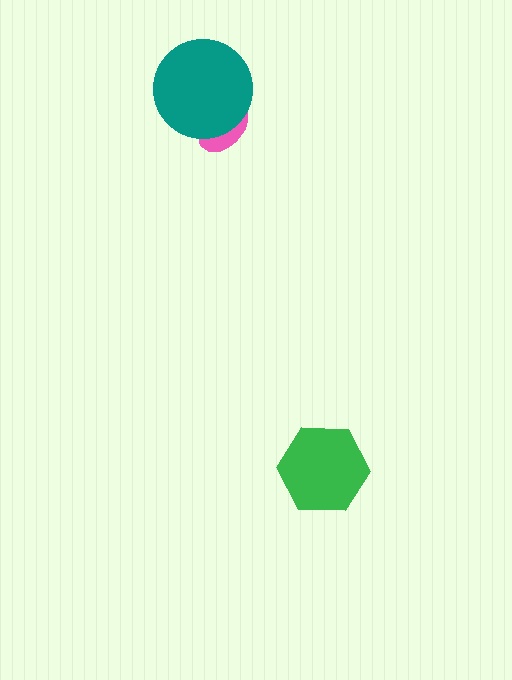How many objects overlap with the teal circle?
1 object overlaps with the teal circle.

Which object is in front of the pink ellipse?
The teal circle is in front of the pink ellipse.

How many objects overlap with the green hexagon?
0 objects overlap with the green hexagon.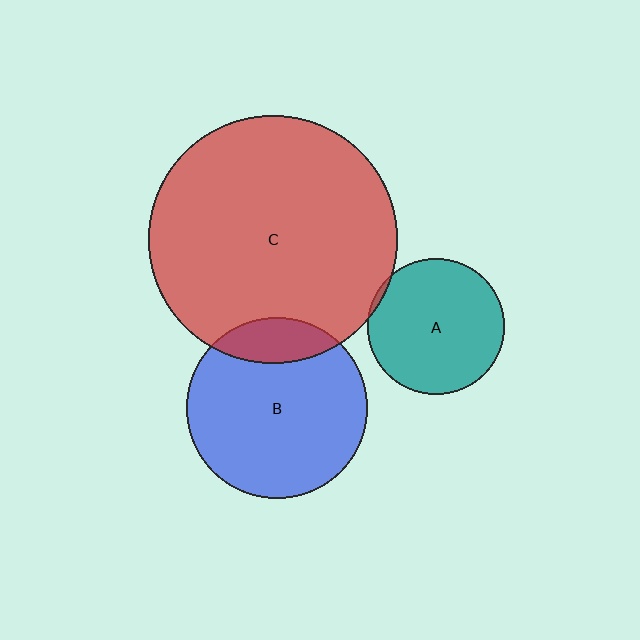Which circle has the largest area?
Circle C (red).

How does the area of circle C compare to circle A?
Approximately 3.3 times.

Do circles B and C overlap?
Yes.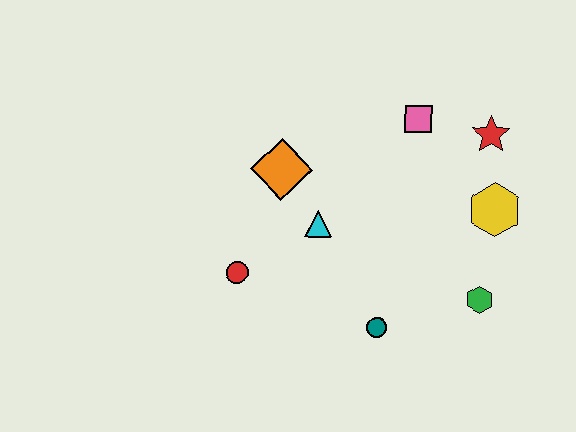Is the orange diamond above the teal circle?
Yes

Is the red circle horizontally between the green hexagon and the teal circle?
No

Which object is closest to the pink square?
The red star is closest to the pink square.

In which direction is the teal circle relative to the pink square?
The teal circle is below the pink square.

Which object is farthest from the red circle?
The red star is farthest from the red circle.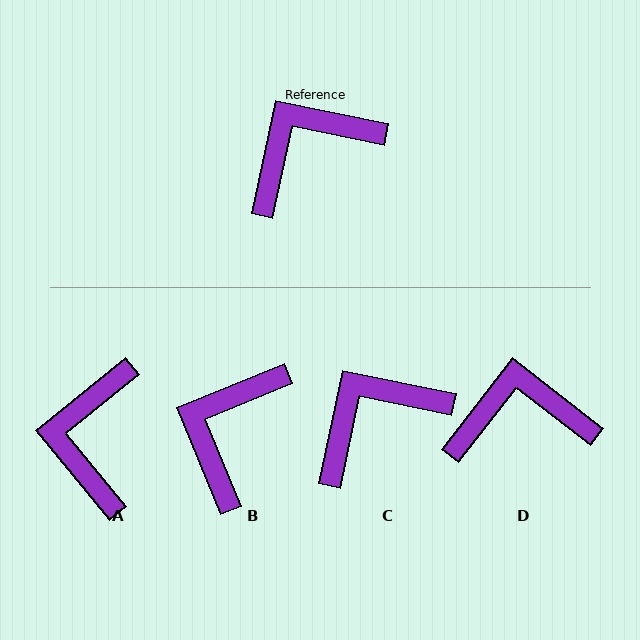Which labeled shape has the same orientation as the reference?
C.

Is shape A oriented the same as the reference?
No, it is off by about 51 degrees.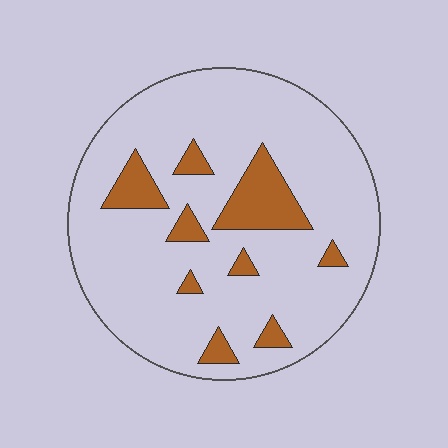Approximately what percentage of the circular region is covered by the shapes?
Approximately 15%.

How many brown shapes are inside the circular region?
9.